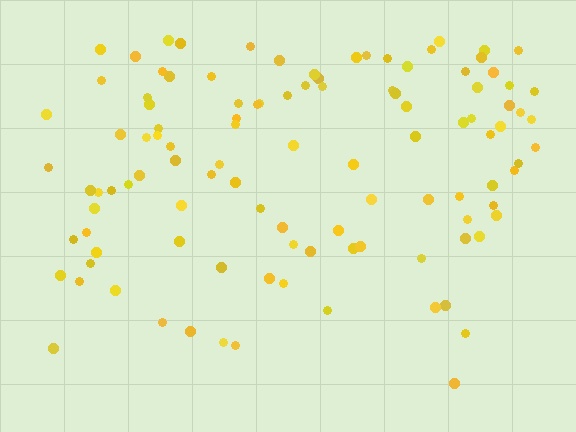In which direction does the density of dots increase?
From bottom to top, with the top side densest.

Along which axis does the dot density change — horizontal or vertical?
Vertical.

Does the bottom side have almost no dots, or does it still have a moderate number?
Still a moderate number, just noticeably fewer than the top.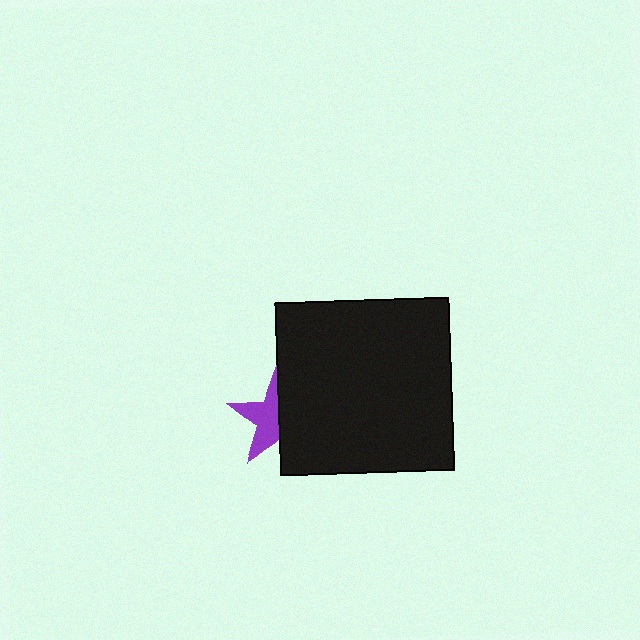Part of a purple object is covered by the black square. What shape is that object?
It is a star.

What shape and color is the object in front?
The object in front is a black square.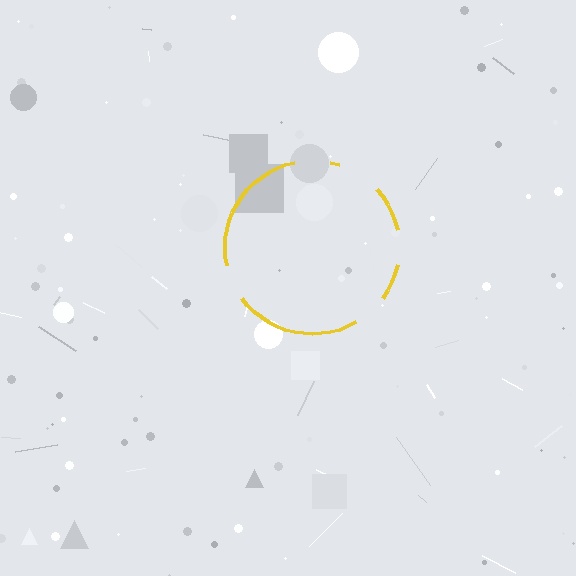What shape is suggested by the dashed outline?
The dashed outline suggests a circle.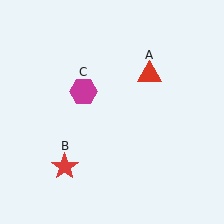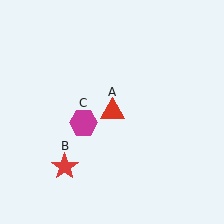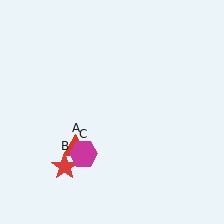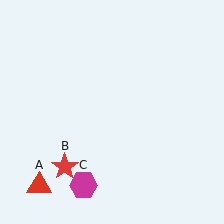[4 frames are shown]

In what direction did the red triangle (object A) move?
The red triangle (object A) moved down and to the left.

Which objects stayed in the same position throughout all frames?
Red star (object B) remained stationary.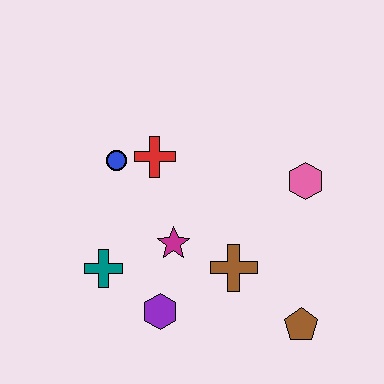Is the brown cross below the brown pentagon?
No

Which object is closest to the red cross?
The blue circle is closest to the red cross.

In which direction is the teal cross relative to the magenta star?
The teal cross is to the left of the magenta star.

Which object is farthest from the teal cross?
The pink hexagon is farthest from the teal cross.